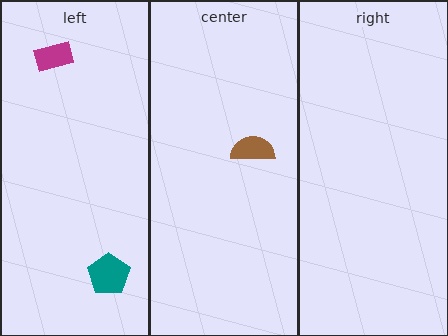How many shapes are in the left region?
2.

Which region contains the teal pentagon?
The left region.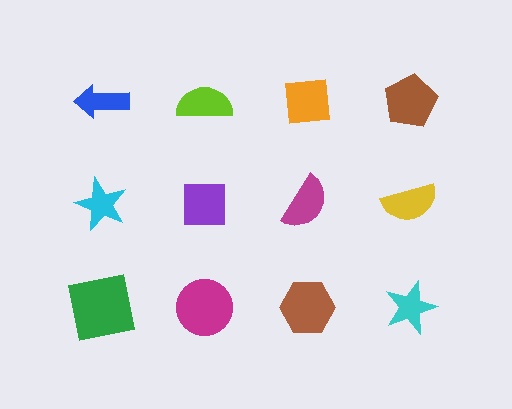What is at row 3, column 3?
A brown hexagon.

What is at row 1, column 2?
A lime semicircle.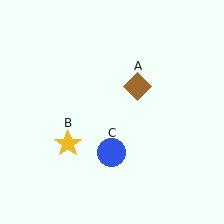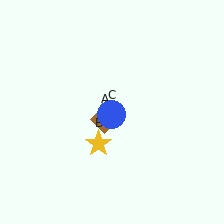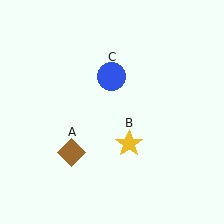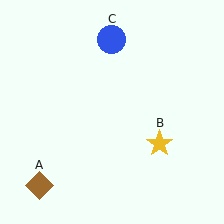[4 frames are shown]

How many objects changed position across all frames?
3 objects changed position: brown diamond (object A), yellow star (object B), blue circle (object C).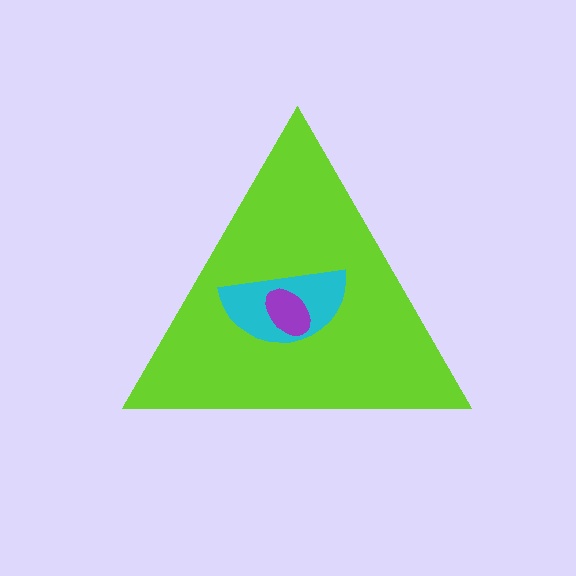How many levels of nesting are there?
3.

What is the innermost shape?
The purple ellipse.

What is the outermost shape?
The lime triangle.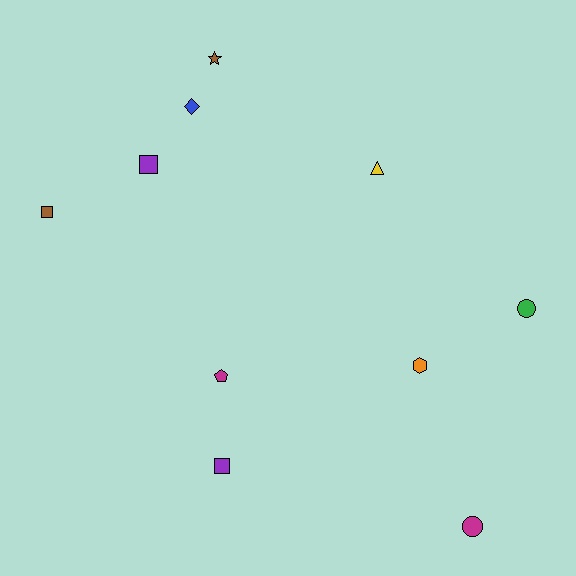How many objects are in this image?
There are 10 objects.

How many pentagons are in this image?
There is 1 pentagon.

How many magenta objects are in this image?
There are 2 magenta objects.